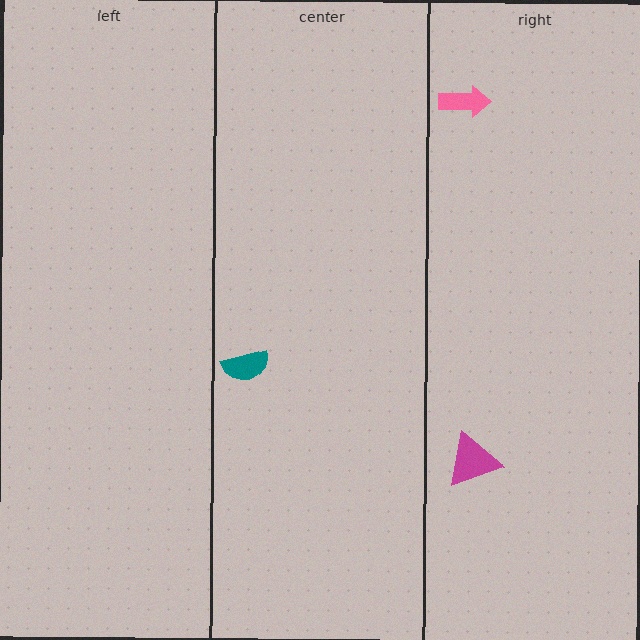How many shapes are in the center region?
1.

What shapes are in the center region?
The teal semicircle.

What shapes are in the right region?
The pink arrow, the magenta triangle.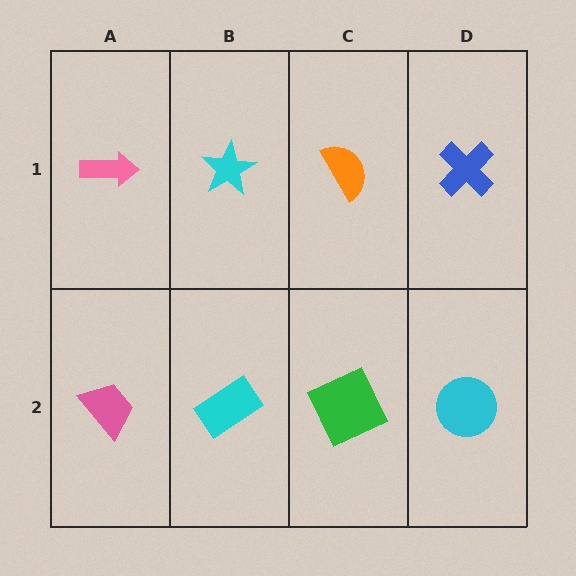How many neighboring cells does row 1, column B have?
3.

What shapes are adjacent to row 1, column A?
A pink trapezoid (row 2, column A), a cyan star (row 1, column B).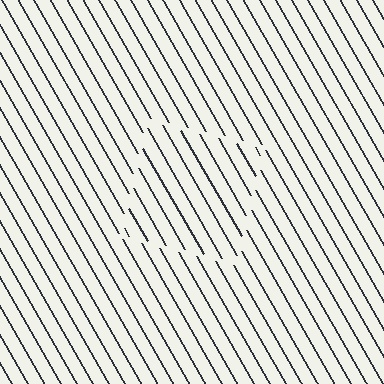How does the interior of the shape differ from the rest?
The interior of the shape contains the same grating, shifted by half a period — the contour is defined by the phase discontinuity where line-ends from the inner and outer gratings abut.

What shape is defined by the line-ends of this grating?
An illusory square. The interior of the shape contains the same grating, shifted by half a period — the contour is defined by the phase discontinuity where line-ends from the inner and outer gratings abut.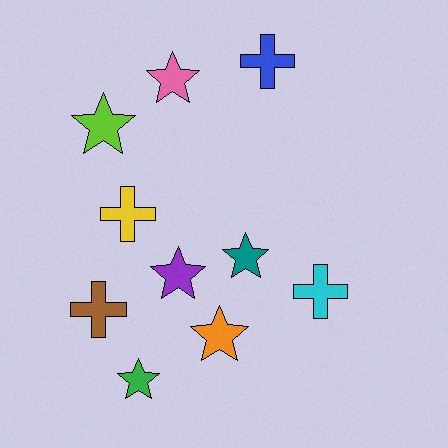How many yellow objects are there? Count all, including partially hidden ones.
There is 1 yellow object.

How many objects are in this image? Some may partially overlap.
There are 10 objects.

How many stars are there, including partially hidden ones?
There are 6 stars.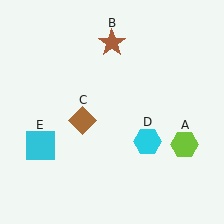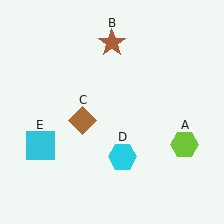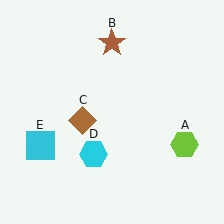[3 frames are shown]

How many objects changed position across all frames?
1 object changed position: cyan hexagon (object D).